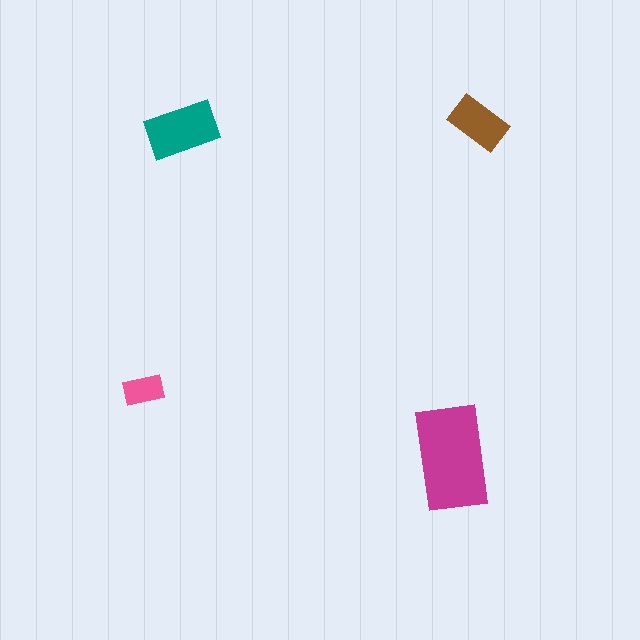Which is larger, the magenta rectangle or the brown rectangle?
The magenta one.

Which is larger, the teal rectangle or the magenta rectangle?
The magenta one.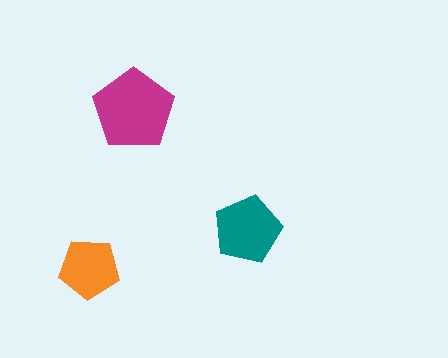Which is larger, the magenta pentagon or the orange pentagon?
The magenta one.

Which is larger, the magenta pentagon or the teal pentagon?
The magenta one.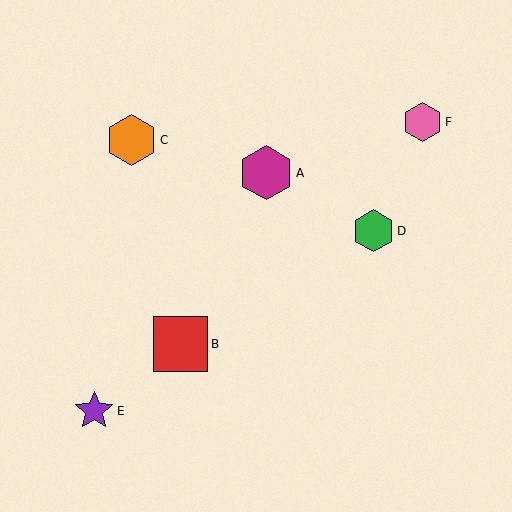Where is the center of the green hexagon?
The center of the green hexagon is at (373, 231).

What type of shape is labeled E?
Shape E is a purple star.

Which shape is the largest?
The red square (labeled B) is the largest.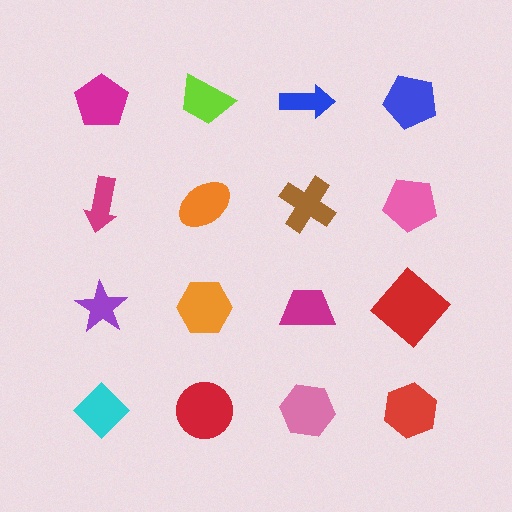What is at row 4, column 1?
A cyan diamond.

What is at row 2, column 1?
A magenta arrow.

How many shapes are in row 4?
4 shapes.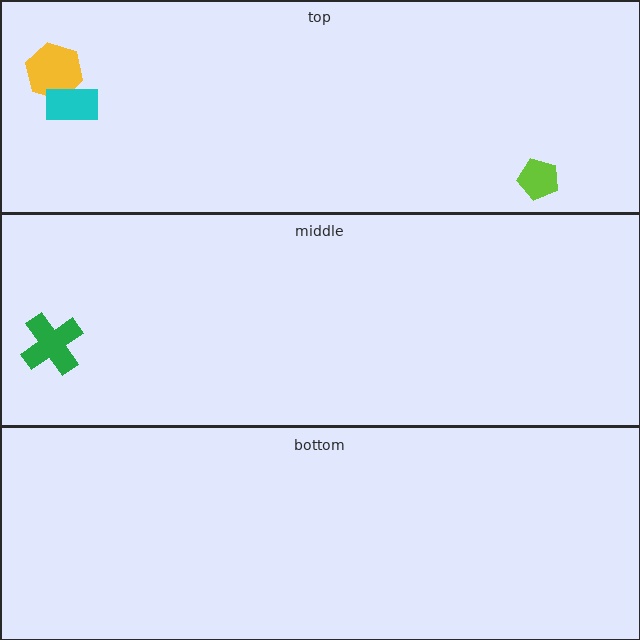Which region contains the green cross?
The middle region.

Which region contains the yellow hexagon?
The top region.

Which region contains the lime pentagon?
The top region.